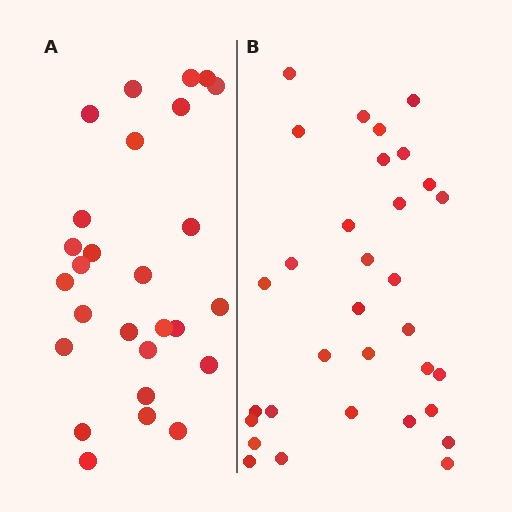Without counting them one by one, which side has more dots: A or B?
Region B (the right region) has more dots.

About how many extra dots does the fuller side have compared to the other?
Region B has about 5 more dots than region A.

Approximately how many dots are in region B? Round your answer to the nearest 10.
About 30 dots. (The exact count is 32, which rounds to 30.)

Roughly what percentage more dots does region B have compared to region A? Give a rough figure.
About 20% more.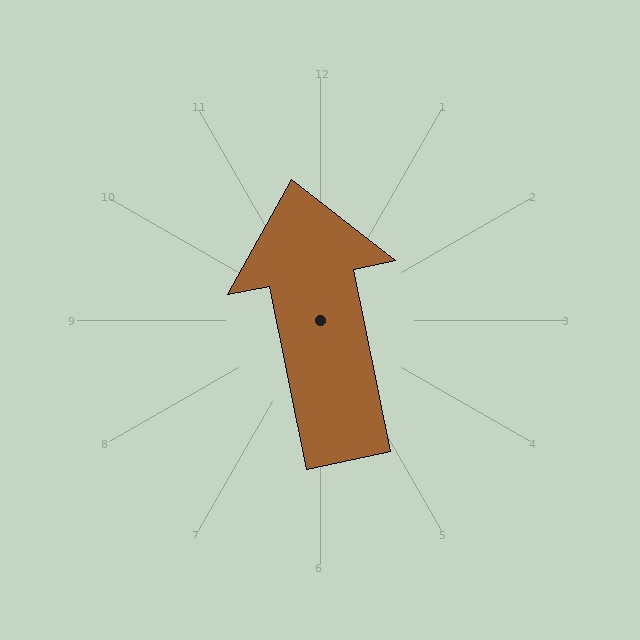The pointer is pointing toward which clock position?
Roughly 12 o'clock.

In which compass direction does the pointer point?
North.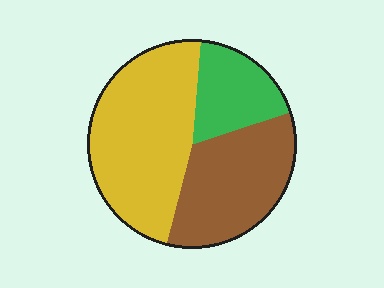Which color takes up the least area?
Green, at roughly 20%.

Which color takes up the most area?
Yellow, at roughly 50%.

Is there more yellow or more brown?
Yellow.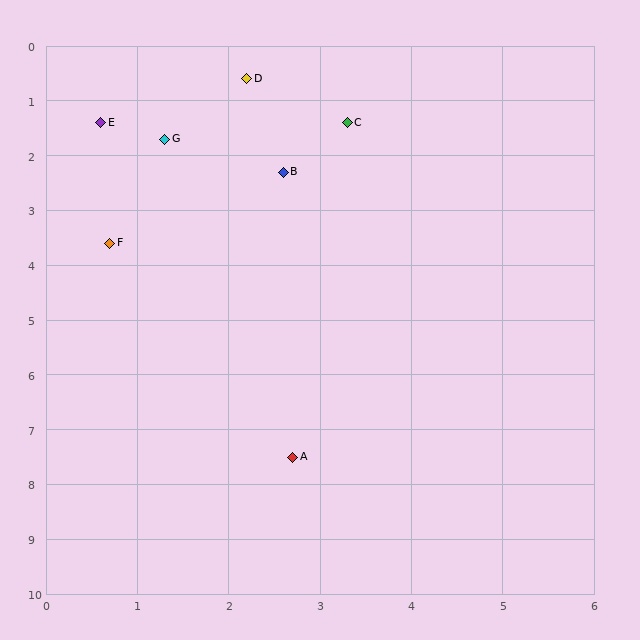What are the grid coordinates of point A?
Point A is at approximately (2.7, 7.5).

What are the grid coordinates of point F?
Point F is at approximately (0.7, 3.6).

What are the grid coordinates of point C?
Point C is at approximately (3.3, 1.4).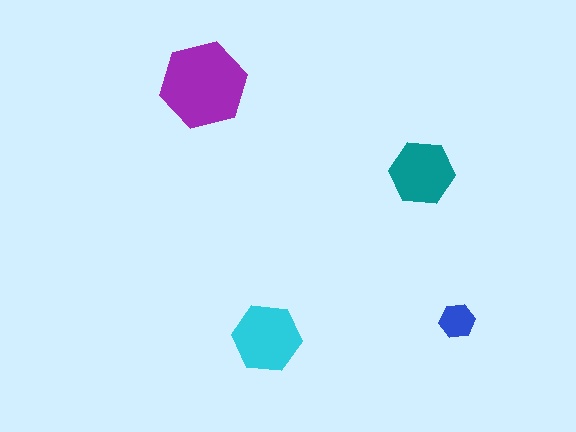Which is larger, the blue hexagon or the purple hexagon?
The purple one.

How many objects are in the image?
There are 4 objects in the image.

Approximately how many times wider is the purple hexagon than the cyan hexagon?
About 1.5 times wider.